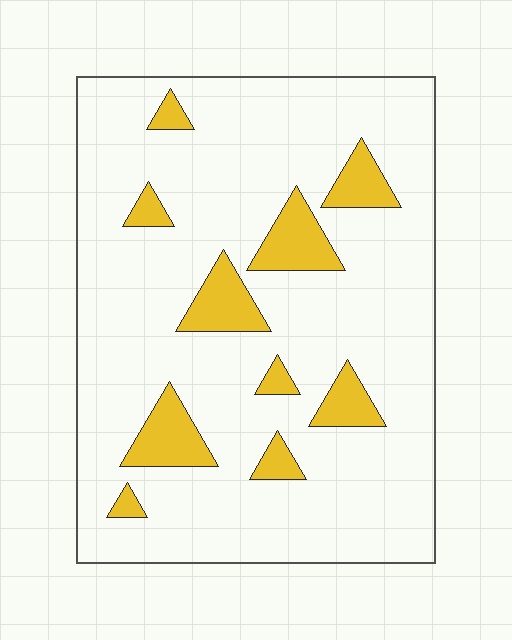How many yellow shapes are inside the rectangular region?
10.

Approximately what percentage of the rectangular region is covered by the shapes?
Approximately 15%.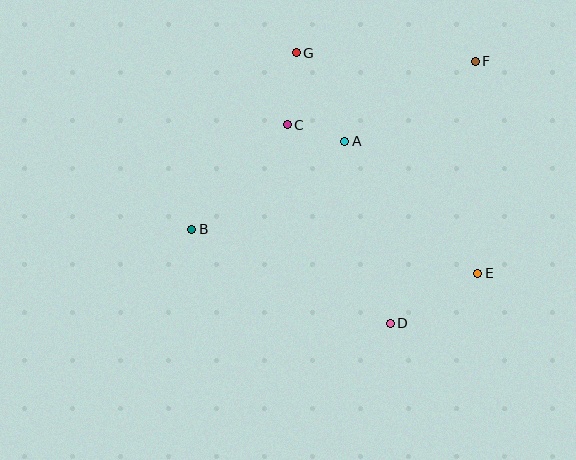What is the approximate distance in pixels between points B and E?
The distance between B and E is approximately 289 pixels.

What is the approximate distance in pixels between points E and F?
The distance between E and F is approximately 212 pixels.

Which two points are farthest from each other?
Points B and F are farthest from each other.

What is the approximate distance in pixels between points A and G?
The distance between A and G is approximately 101 pixels.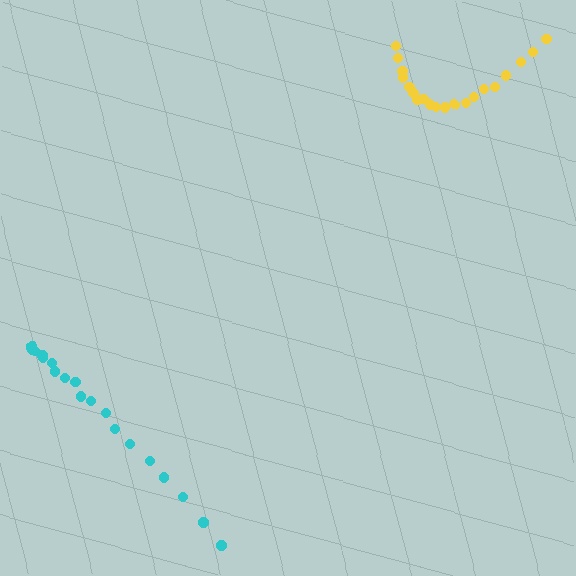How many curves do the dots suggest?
There are 2 distinct paths.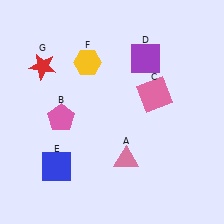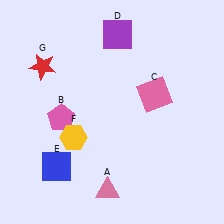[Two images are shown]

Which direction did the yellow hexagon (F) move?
The yellow hexagon (F) moved down.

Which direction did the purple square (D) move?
The purple square (D) moved left.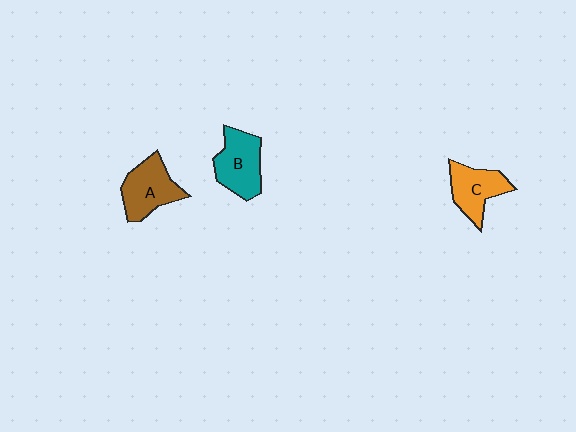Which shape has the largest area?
Shape B (teal).